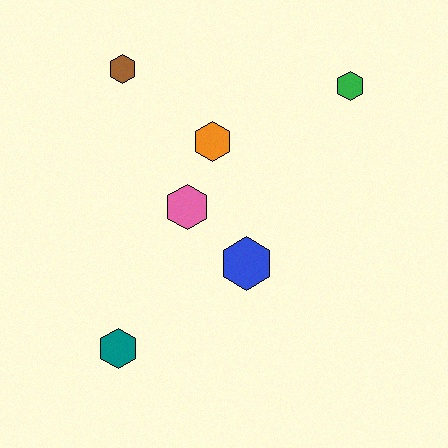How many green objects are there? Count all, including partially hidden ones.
There is 1 green object.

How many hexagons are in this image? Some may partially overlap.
There are 6 hexagons.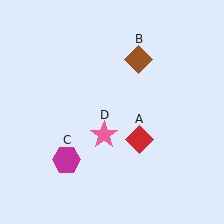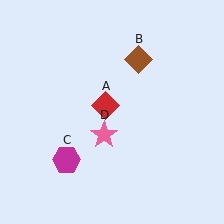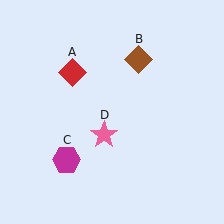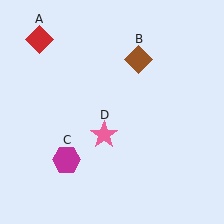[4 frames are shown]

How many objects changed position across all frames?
1 object changed position: red diamond (object A).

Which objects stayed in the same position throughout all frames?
Brown diamond (object B) and magenta hexagon (object C) and pink star (object D) remained stationary.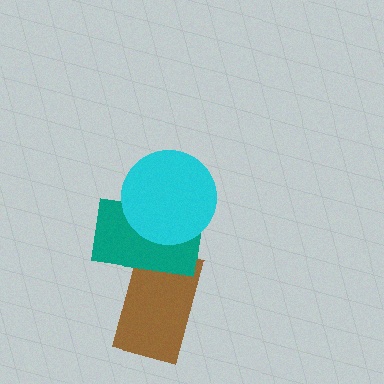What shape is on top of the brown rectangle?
The teal rectangle is on top of the brown rectangle.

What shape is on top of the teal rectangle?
The cyan circle is on top of the teal rectangle.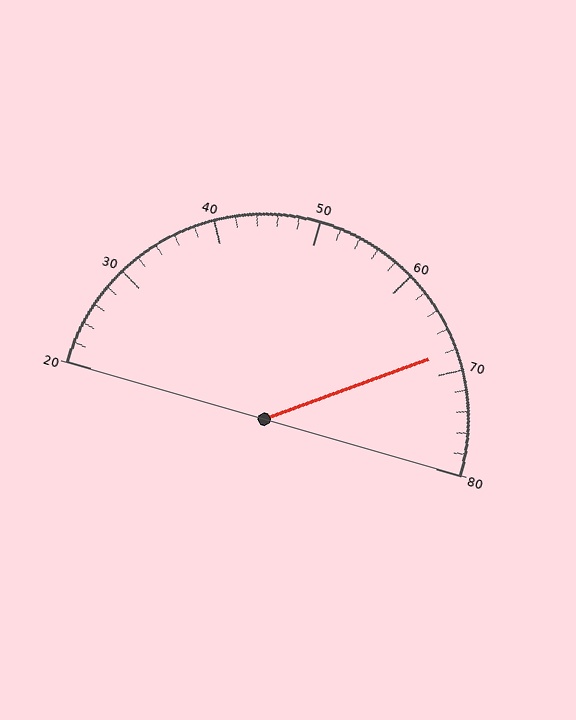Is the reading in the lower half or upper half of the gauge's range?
The reading is in the upper half of the range (20 to 80).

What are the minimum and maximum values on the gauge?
The gauge ranges from 20 to 80.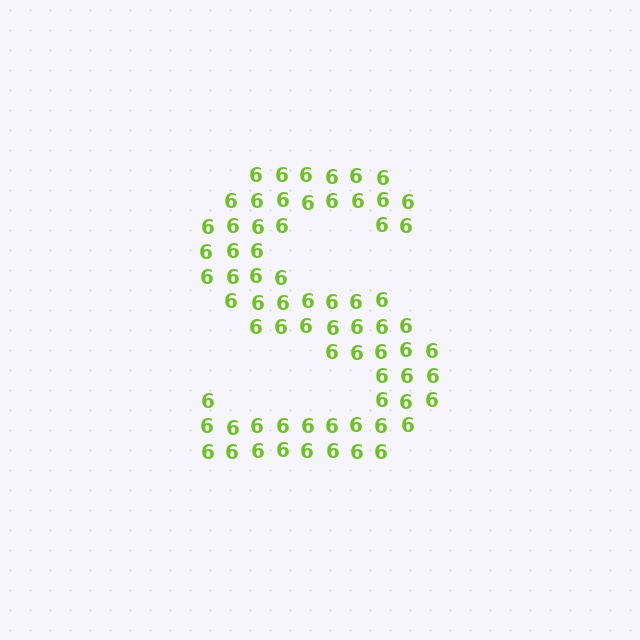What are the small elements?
The small elements are digit 6's.